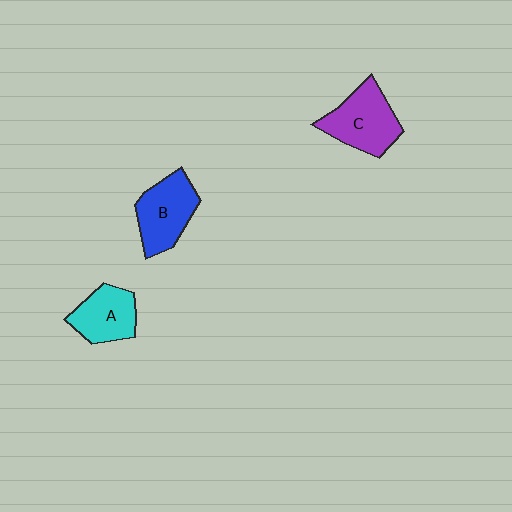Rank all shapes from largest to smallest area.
From largest to smallest: C (purple), B (blue), A (cyan).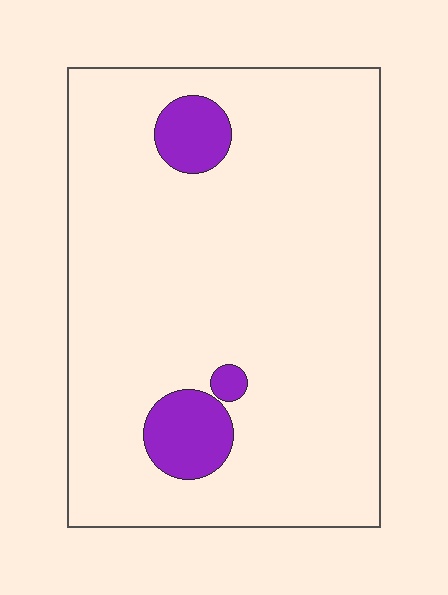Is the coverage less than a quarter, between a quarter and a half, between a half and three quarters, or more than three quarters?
Less than a quarter.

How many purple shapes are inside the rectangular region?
3.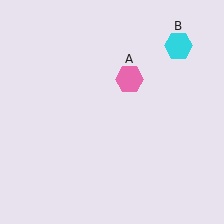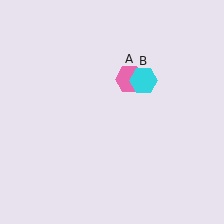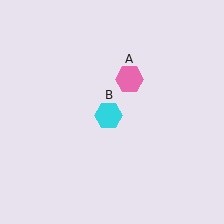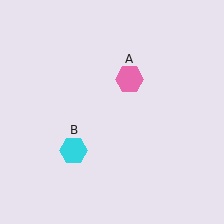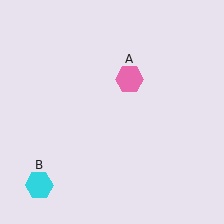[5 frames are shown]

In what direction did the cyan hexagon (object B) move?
The cyan hexagon (object B) moved down and to the left.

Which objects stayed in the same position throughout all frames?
Pink hexagon (object A) remained stationary.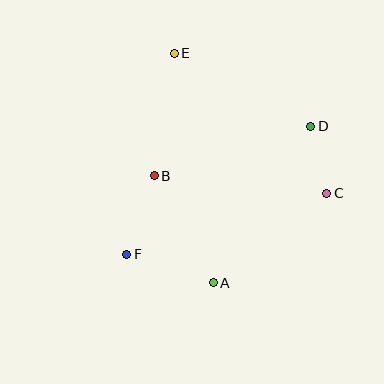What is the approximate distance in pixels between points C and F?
The distance between C and F is approximately 209 pixels.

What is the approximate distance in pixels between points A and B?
The distance between A and B is approximately 122 pixels.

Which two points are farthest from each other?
Points A and E are farthest from each other.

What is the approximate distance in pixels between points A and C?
The distance between A and C is approximately 145 pixels.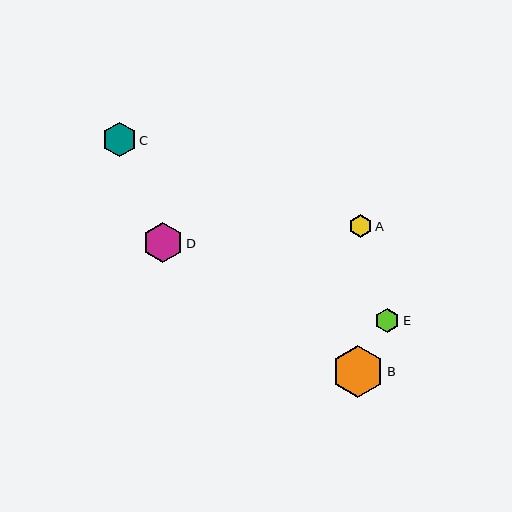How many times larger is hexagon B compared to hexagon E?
Hexagon B is approximately 2.2 times the size of hexagon E.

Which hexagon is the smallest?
Hexagon A is the smallest with a size of approximately 23 pixels.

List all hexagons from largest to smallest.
From largest to smallest: B, D, C, E, A.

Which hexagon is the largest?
Hexagon B is the largest with a size of approximately 52 pixels.